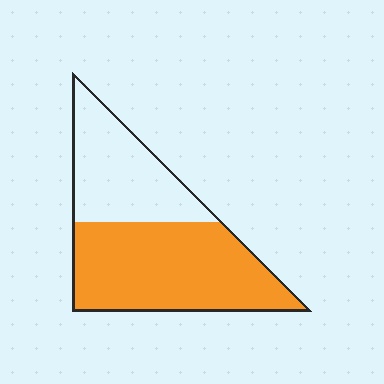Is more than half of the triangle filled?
Yes.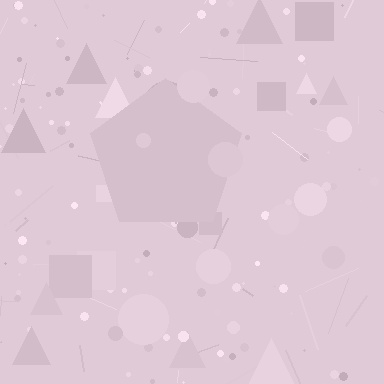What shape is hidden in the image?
A pentagon is hidden in the image.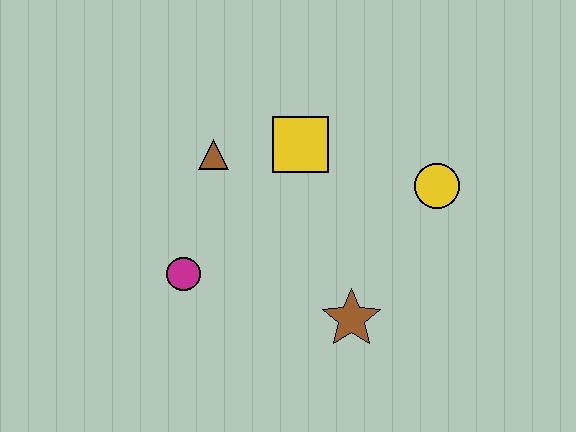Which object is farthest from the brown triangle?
The yellow circle is farthest from the brown triangle.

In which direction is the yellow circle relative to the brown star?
The yellow circle is above the brown star.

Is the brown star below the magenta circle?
Yes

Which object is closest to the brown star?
The yellow circle is closest to the brown star.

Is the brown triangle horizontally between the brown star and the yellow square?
No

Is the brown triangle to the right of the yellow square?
No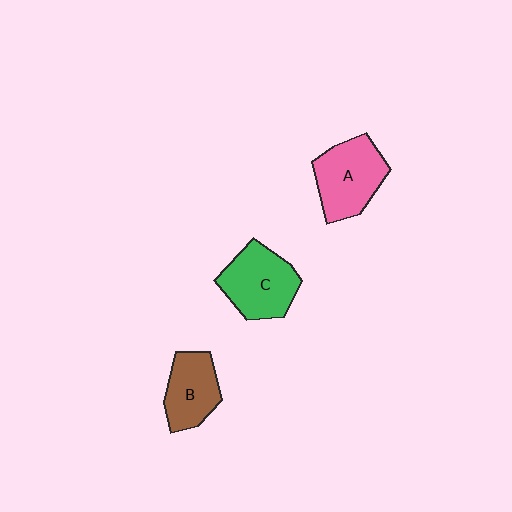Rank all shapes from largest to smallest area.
From largest to smallest: C (green), A (pink), B (brown).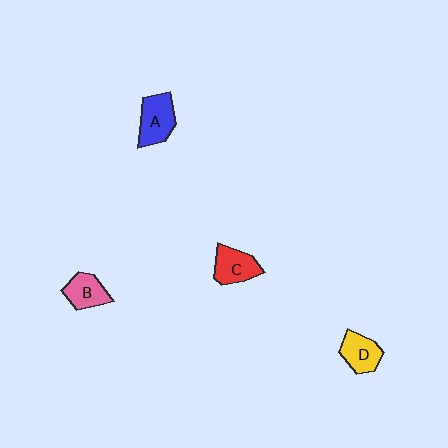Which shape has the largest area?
Shape A (blue).